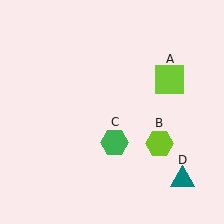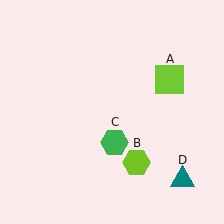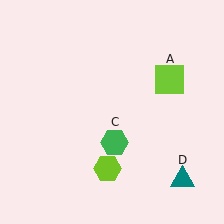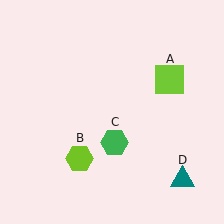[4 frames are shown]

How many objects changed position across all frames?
1 object changed position: lime hexagon (object B).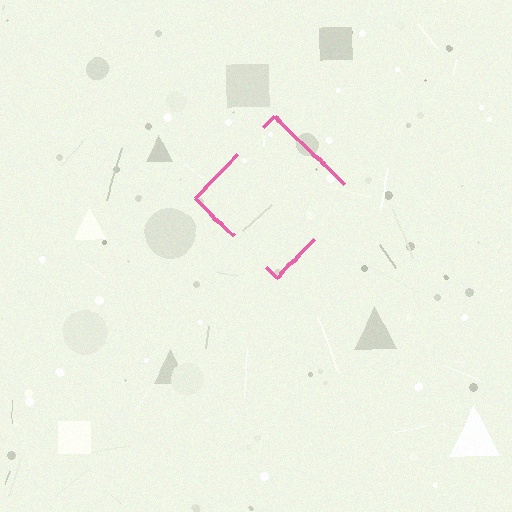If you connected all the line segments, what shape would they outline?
They would outline a diamond.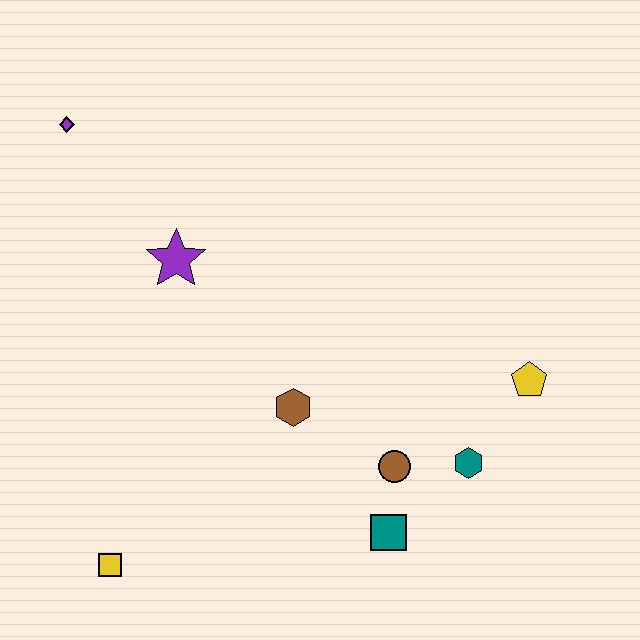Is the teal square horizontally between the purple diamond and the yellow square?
No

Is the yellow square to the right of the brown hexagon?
No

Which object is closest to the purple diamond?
The purple star is closest to the purple diamond.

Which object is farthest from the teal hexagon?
The purple diamond is farthest from the teal hexagon.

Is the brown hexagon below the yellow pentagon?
Yes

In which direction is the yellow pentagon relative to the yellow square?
The yellow pentagon is to the right of the yellow square.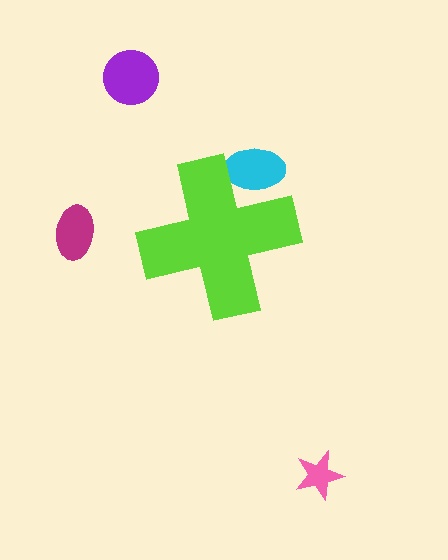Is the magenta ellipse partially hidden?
No, the magenta ellipse is fully visible.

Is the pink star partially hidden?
No, the pink star is fully visible.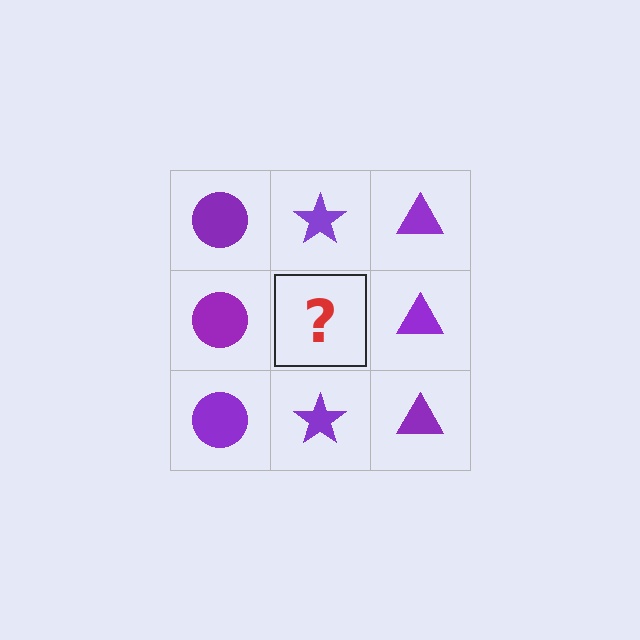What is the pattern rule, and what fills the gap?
The rule is that each column has a consistent shape. The gap should be filled with a purple star.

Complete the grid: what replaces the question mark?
The question mark should be replaced with a purple star.